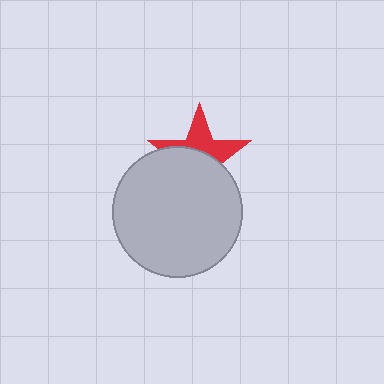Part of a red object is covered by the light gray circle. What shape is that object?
It is a star.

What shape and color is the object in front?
The object in front is a light gray circle.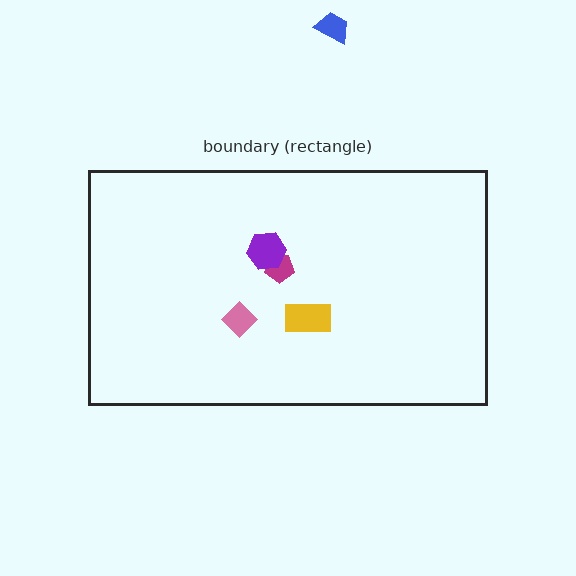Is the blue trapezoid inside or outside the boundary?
Outside.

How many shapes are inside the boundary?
4 inside, 1 outside.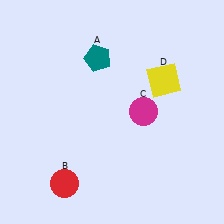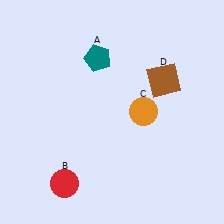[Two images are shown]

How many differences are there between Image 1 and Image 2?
There are 2 differences between the two images.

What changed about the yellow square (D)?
In Image 1, D is yellow. In Image 2, it changed to brown.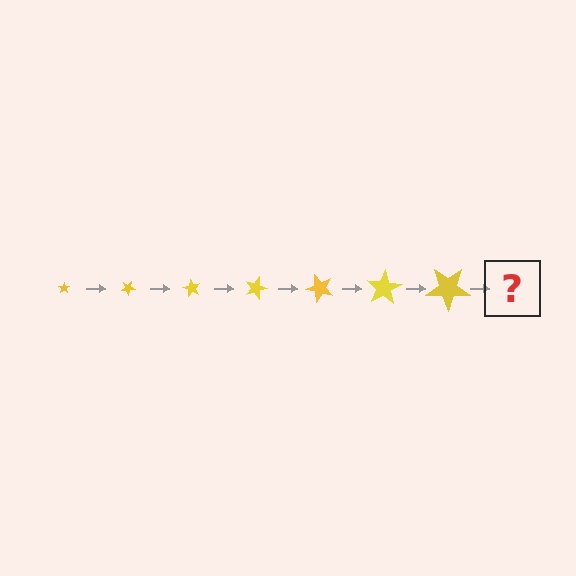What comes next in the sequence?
The next element should be a star, larger than the previous one and rotated 210 degrees from the start.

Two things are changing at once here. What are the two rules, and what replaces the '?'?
The two rules are that the star grows larger each step and it rotates 30 degrees each step. The '?' should be a star, larger than the previous one and rotated 210 degrees from the start.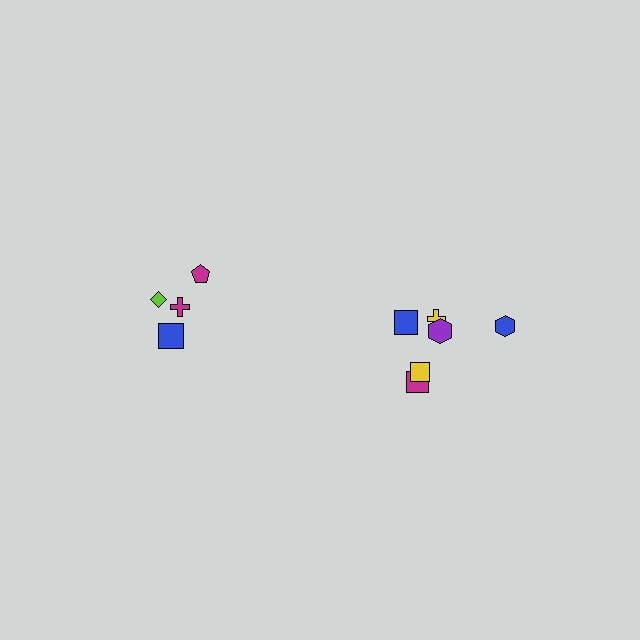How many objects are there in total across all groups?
There are 10 objects.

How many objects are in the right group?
There are 6 objects.